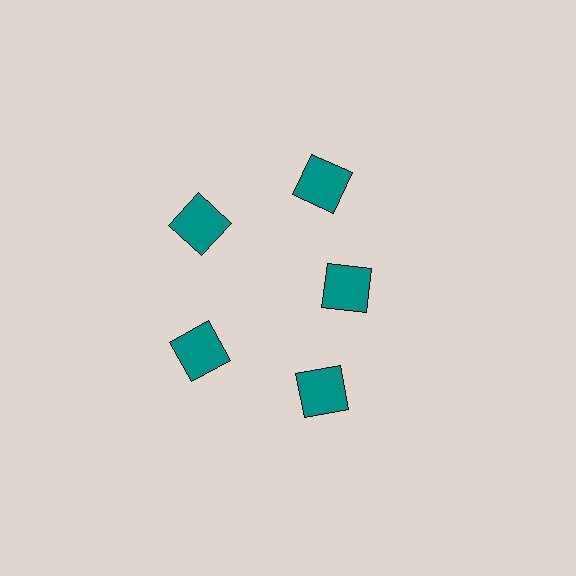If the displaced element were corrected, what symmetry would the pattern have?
It would have 5-fold rotational symmetry — the pattern would map onto itself every 72 degrees.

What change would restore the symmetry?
The symmetry would be restored by moving it outward, back onto the ring so that all 5 squares sit at equal angles and equal distance from the center.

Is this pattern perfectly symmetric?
No. The 5 teal squares are arranged in a ring, but one element near the 3 o'clock position is pulled inward toward the center, breaking the 5-fold rotational symmetry.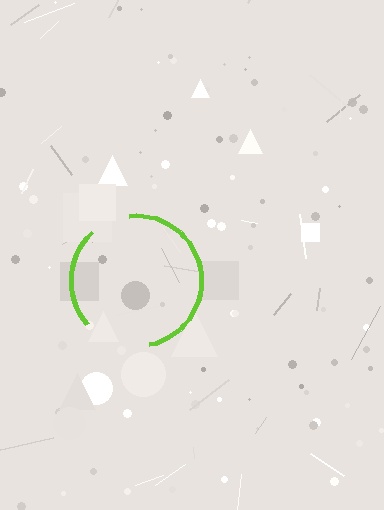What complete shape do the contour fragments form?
The contour fragments form a circle.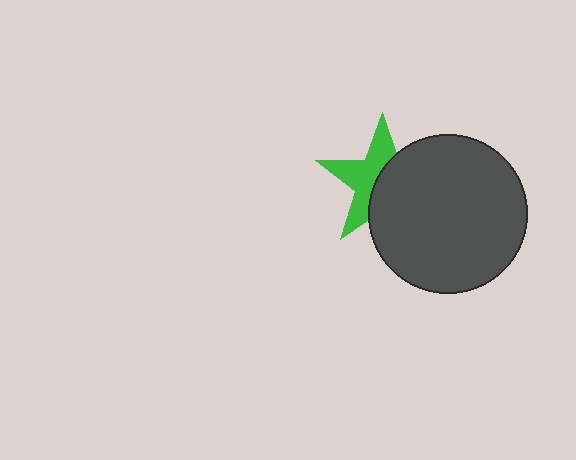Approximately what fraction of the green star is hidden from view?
Roughly 51% of the green star is hidden behind the dark gray circle.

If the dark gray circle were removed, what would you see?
You would see the complete green star.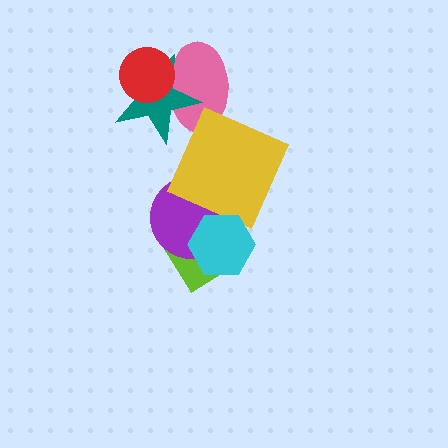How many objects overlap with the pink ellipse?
2 objects overlap with the pink ellipse.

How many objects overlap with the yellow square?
1 object overlaps with the yellow square.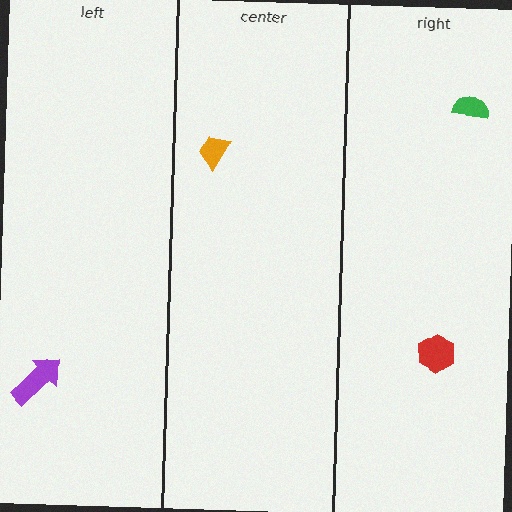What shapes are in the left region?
The purple arrow.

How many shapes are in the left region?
1.